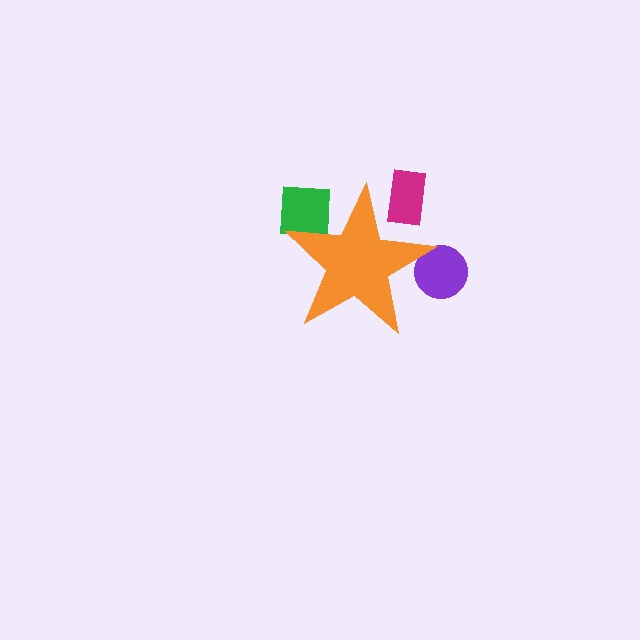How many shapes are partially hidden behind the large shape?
3 shapes are partially hidden.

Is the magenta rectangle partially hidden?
Yes, the magenta rectangle is partially hidden behind the orange star.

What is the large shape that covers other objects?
An orange star.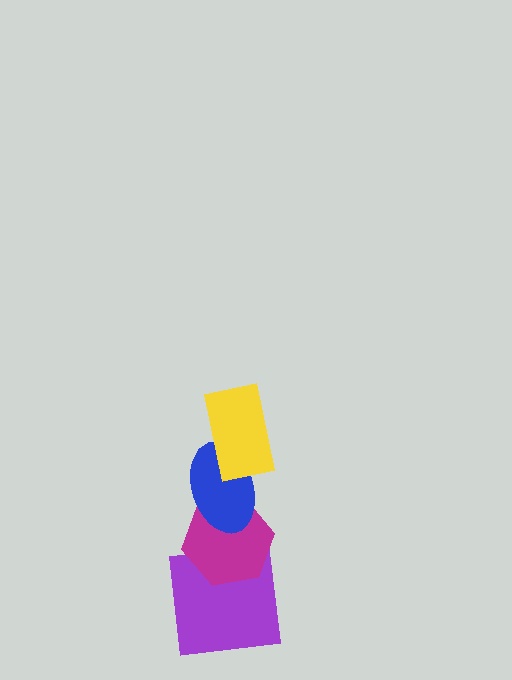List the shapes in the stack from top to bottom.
From top to bottom: the yellow rectangle, the blue ellipse, the magenta hexagon, the purple square.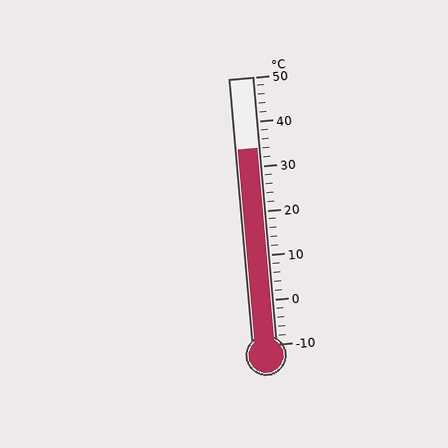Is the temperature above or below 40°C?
The temperature is below 40°C.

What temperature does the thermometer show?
The thermometer shows approximately 34°C.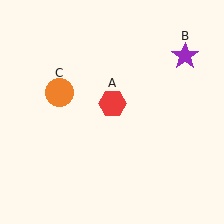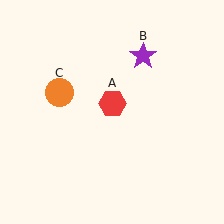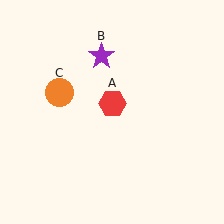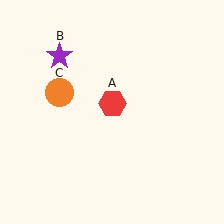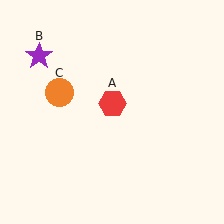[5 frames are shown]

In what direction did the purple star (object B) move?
The purple star (object B) moved left.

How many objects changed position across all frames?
1 object changed position: purple star (object B).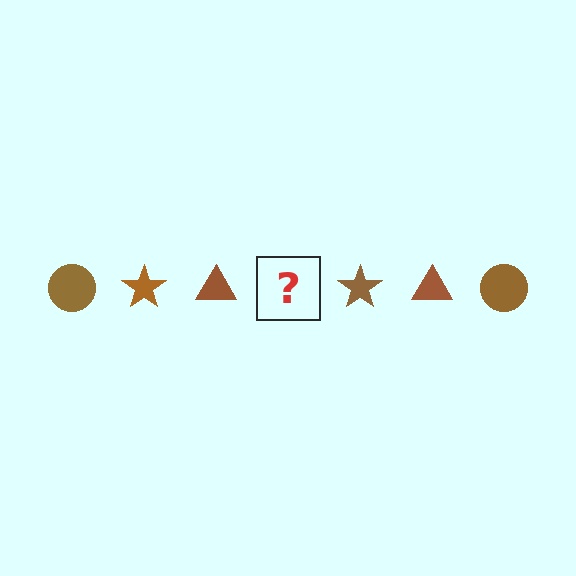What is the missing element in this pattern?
The missing element is a brown circle.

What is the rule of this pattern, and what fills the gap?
The rule is that the pattern cycles through circle, star, triangle shapes in brown. The gap should be filled with a brown circle.